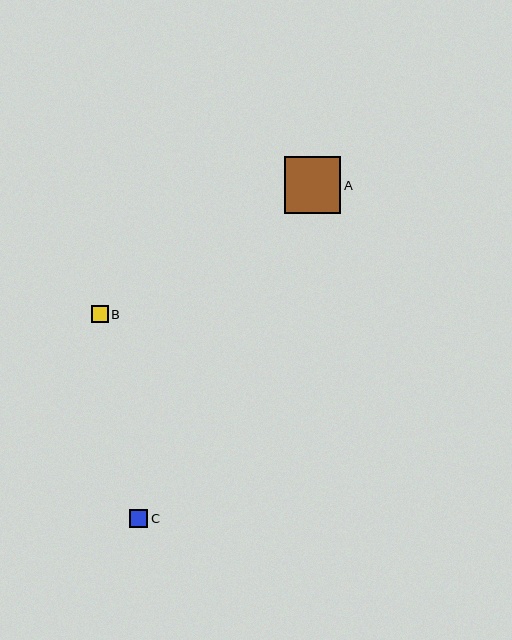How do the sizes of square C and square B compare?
Square C and square B are approximately the same size.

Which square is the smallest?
Square B is the smallest with a size of approximately 17 pixels.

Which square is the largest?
Square A is the largest with a size of approximately 57 pixels.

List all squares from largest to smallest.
From largest to smallest: A, C, B.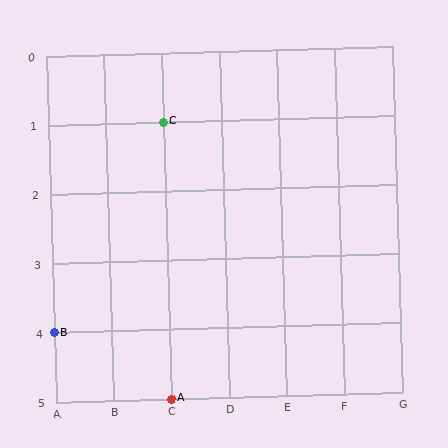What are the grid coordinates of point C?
Point C is at grid coordinates (C, 1).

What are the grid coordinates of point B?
Point B is at grid coordinates (A, 4).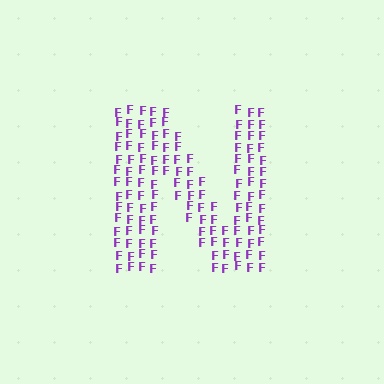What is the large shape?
The large shape is the letter N.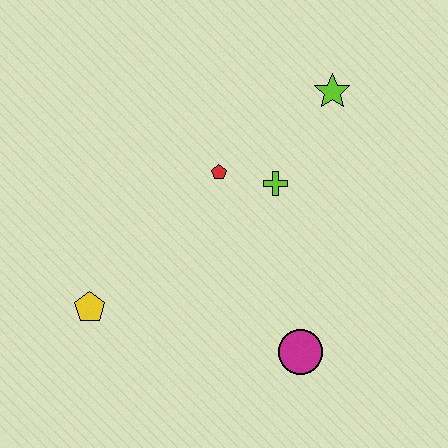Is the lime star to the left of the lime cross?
No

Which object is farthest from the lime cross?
The yellow pentagon is farthest from the lime cross.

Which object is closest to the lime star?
The lime cross is closest to the lime star.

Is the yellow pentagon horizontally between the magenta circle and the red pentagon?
No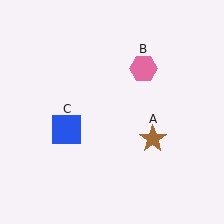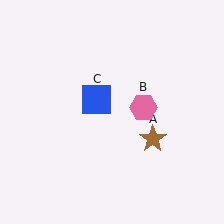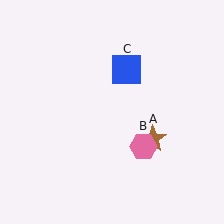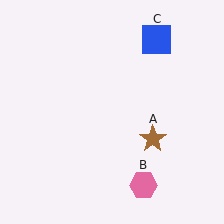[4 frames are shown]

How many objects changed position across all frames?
2 objects changed position: pink hexagon (object B), blue square (object C).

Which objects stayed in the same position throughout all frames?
Brown star (object A) remained stationary.